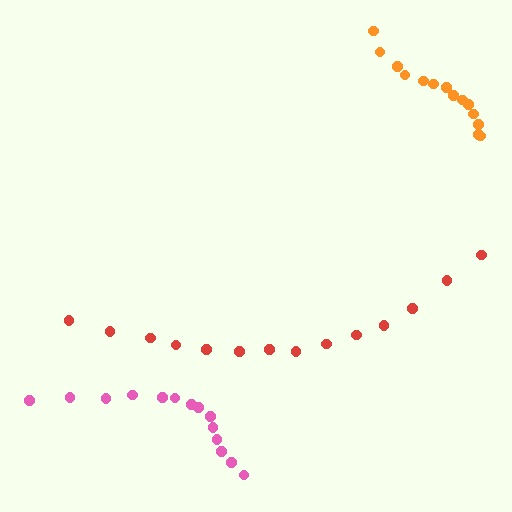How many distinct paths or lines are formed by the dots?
There are 3 distinct paths.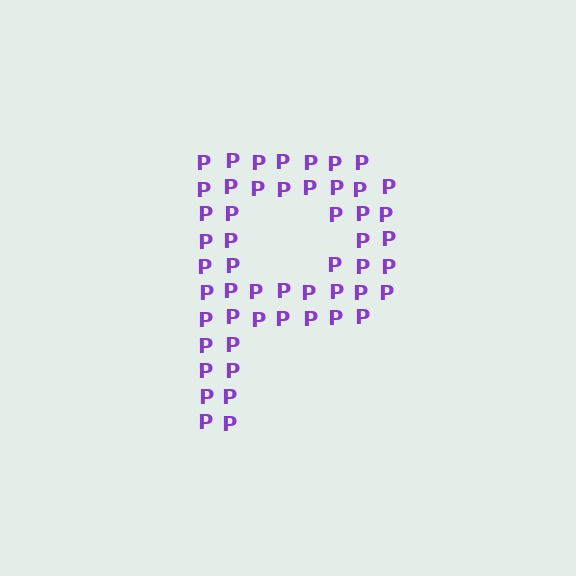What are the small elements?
The small elements are letter P's.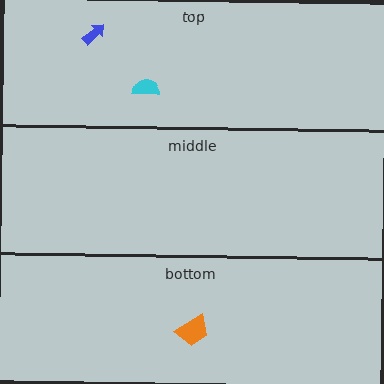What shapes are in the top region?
The cyan semicircle, the blue arrow.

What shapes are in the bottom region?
The orange trapezoid.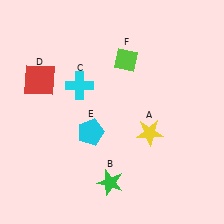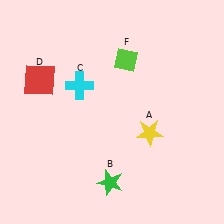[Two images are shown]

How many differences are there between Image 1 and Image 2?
There is 1 difference between the two images.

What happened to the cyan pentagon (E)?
The cyan pentagon (E) was removed in Image 2. It was in the bottom-left area of Image 1.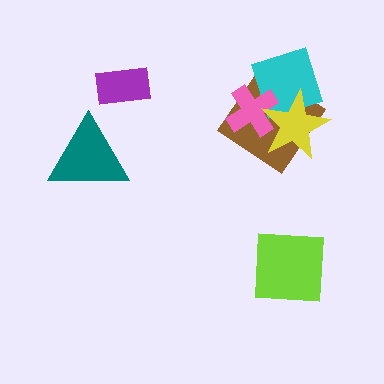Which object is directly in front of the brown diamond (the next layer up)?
The cyan diamond is directly in front of the brown diamond.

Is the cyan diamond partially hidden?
Yes, it is partially covered by another shape.